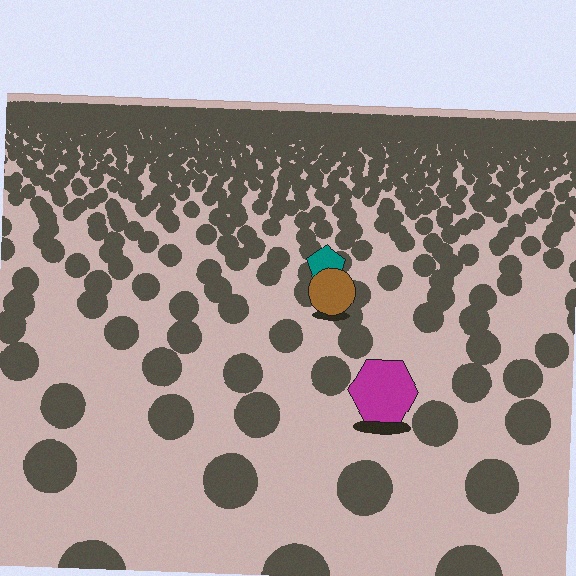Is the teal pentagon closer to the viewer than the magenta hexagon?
No. The magenta hexagon is closer — you can tell from the texture gradient: the ground texture is coarser near it.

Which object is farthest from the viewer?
The teal pentagon is farthest from the viewer. It appears smaller and the ground texture around it is denser.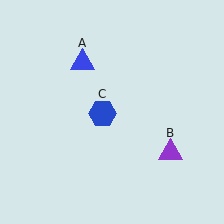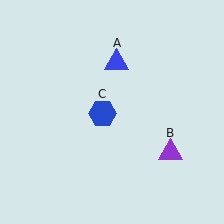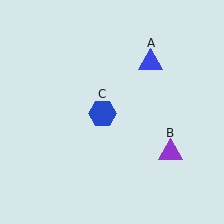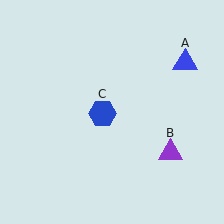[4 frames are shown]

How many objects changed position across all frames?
1 object changed position: blue triangle (object A).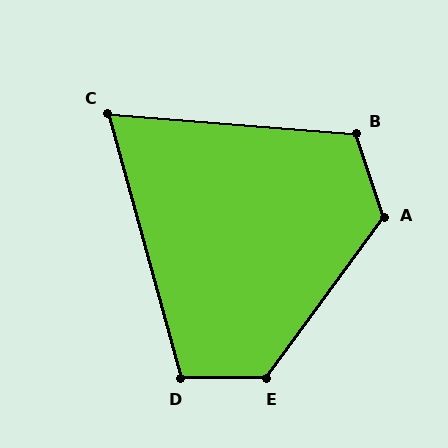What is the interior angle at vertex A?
Approximately 126 degrees (obtuse).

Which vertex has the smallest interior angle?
C, at approximately 70 degrees.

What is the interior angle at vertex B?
Approximately 113 degrees (obtuse).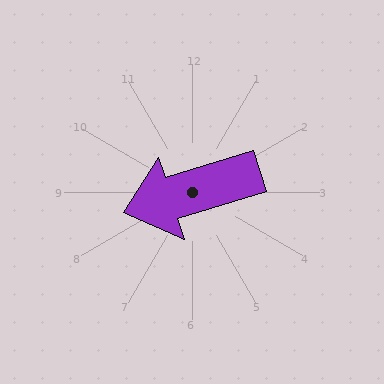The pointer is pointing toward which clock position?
Roughly 8 o'clock.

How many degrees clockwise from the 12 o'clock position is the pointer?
Approximately 253 degrees.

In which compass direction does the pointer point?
West.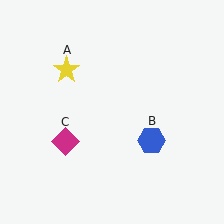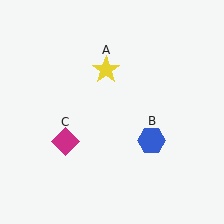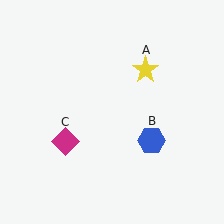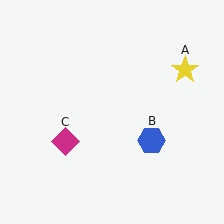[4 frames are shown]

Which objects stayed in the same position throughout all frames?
Blue hexagon (object B) and magenta diamond (object C) remained stationary.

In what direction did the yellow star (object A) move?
The yellow star (object A) moved right.